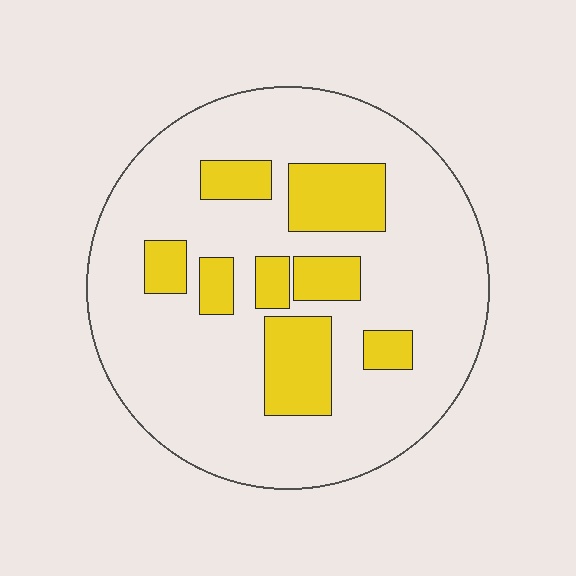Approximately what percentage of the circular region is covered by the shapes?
Approximately 20%.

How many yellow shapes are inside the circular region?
8.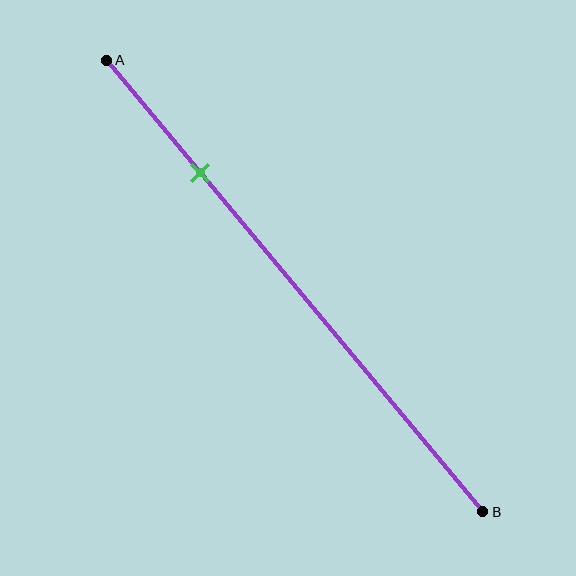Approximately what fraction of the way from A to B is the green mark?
The green mark is approximately 25% of the way from A to B.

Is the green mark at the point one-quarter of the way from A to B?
Yes, the mark is approximately at the one-quarter point.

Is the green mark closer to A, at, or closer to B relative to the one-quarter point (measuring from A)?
The green mark is approximately at the one-quarter point of segment AB.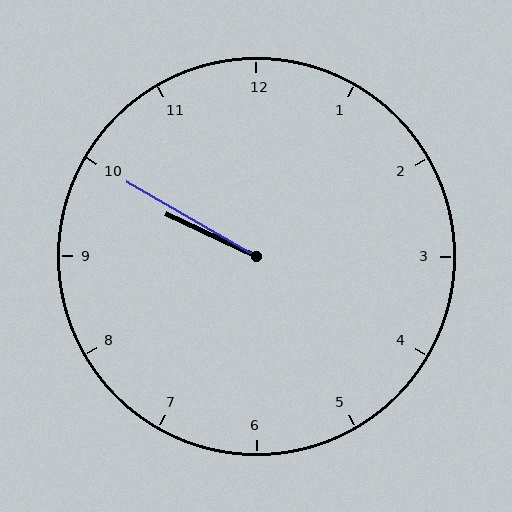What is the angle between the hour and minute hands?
Approximately 5 degrees.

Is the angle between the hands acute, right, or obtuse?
It is acute.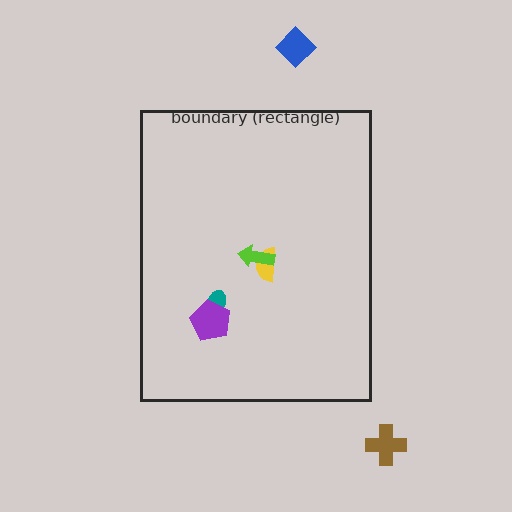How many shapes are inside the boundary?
4 inside, 2 outside.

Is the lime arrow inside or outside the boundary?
Inside.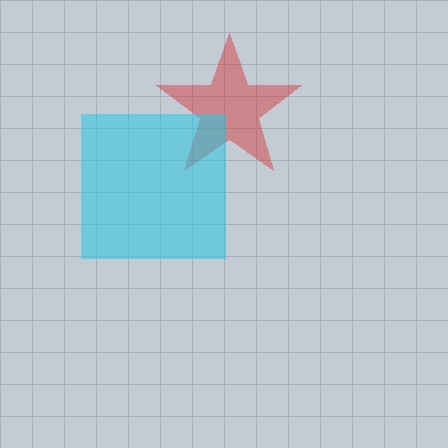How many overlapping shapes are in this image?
There are 2 overlapping shapes in the image.